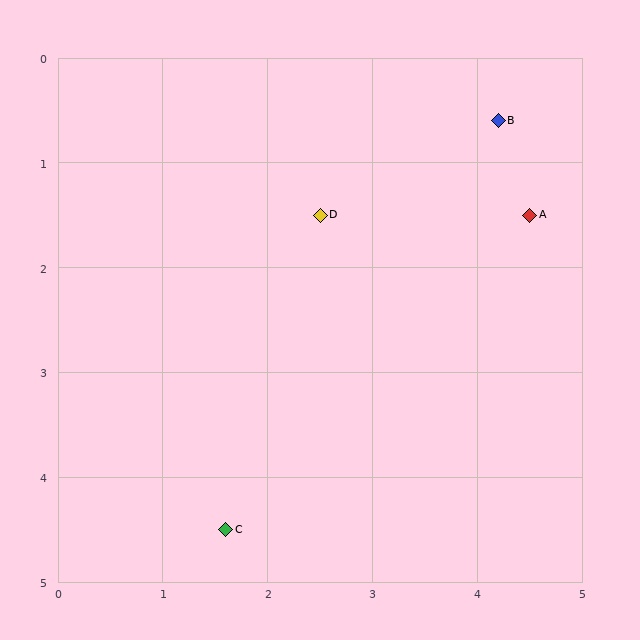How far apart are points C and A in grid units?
Points C and A are about 4.2 grid units apart.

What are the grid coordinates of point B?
Point B is at approximately (4.2, 0.6).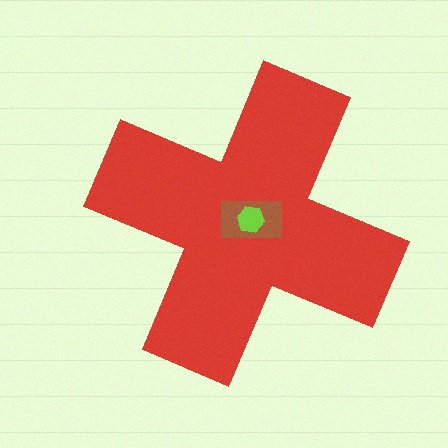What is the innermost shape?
The lime hexagon.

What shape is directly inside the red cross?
The brown rectangle.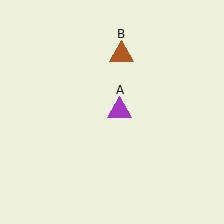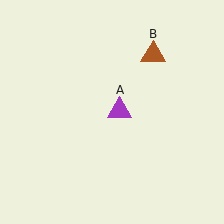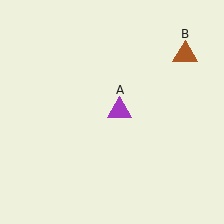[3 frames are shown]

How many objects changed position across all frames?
1 object changed position: brown triangle (object B).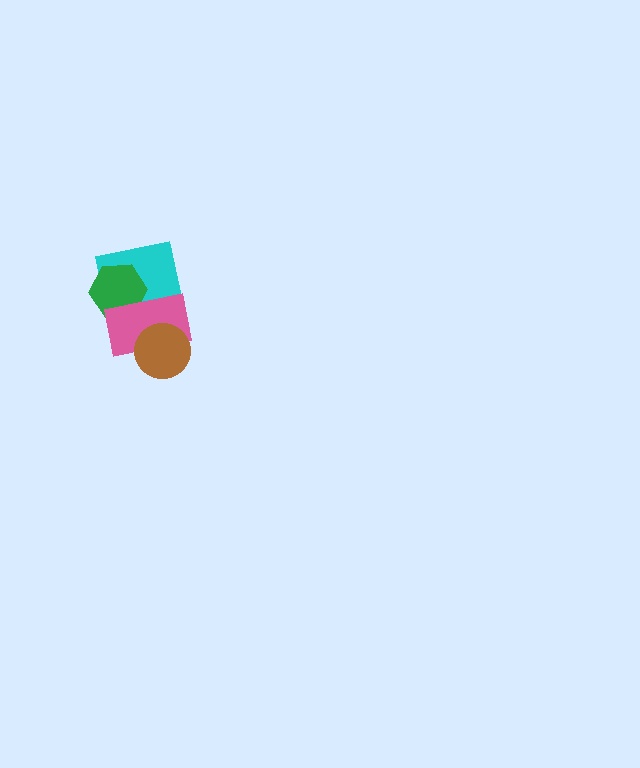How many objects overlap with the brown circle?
1 object overlaps with the brown circle.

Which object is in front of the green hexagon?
The pink rectangle is in front of the green hexagon.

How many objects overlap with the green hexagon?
2 objects overlap with the green hexagon.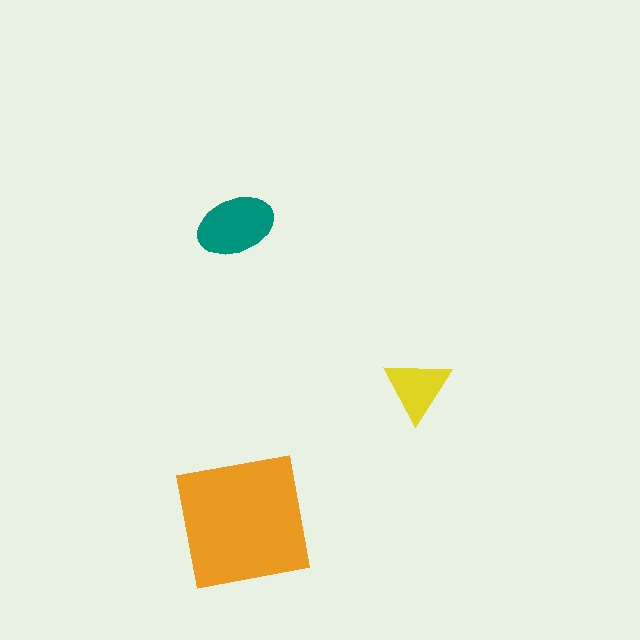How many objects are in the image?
There are 3 objects in the image.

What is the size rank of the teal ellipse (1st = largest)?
2nd.